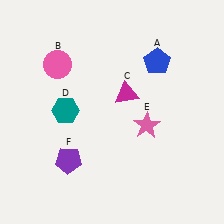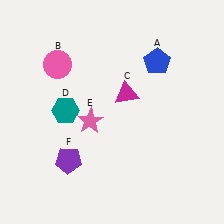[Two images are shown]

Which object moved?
The pink star (E) moved left.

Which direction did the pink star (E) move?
The pink star (E) moved left.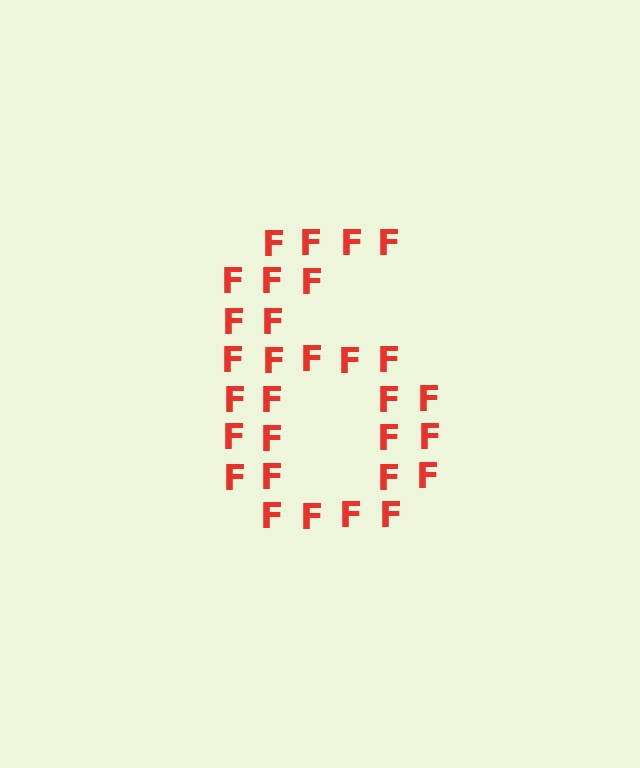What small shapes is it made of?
It is made of small letter F's.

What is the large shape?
The large shape is the digit 6.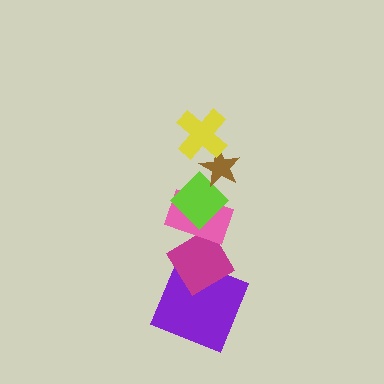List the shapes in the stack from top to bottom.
From top to bottom: the yellow cross, the brown star, the lime diamond, the pink rectangle, the magenta diamond, the purple square.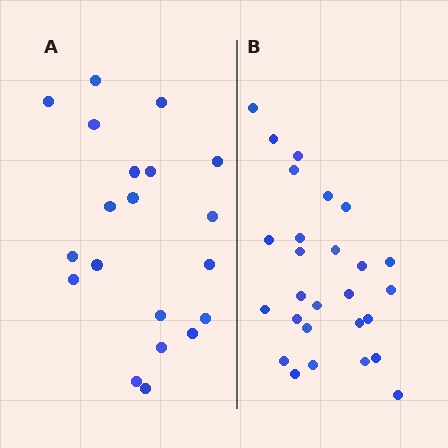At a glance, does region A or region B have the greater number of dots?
Region B (the right region) has more dots.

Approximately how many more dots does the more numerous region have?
Region B has roughly 8 or so more dots than region A.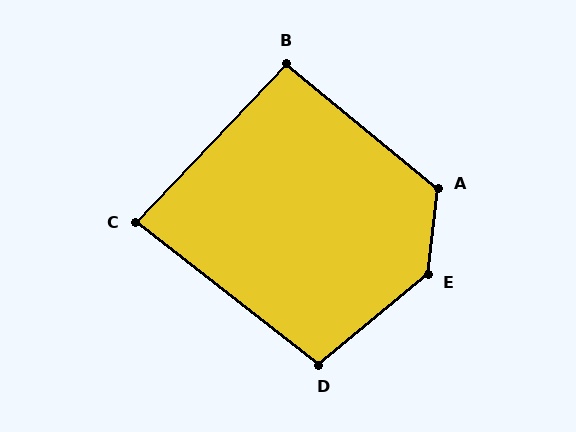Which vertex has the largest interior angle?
E, at approximately 136 degrees.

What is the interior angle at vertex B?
Approximately 94 degrees (approximately right).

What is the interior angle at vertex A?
Approximately 123 degrees (obtuse).